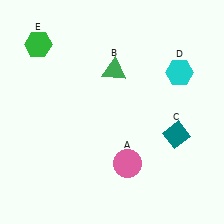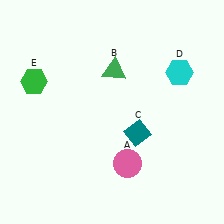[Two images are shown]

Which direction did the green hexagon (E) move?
The green hexagon (E) moved down.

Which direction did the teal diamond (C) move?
The teal diamond (C) moved left.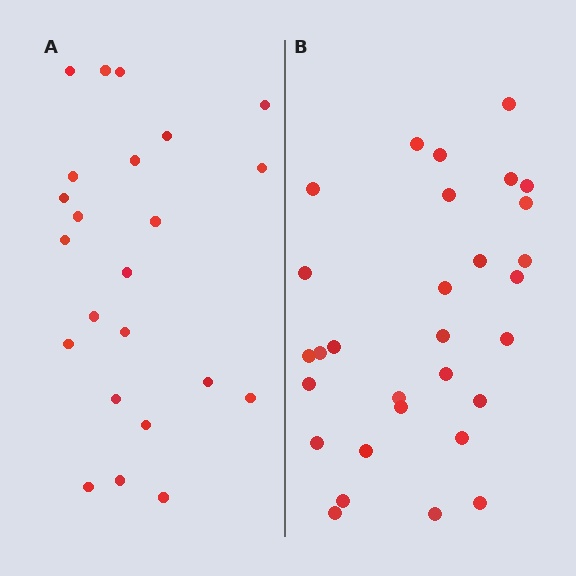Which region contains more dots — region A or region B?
Region B (the right region) has more dots.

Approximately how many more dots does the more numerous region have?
Region B has roughly 8 or so more dots than region A.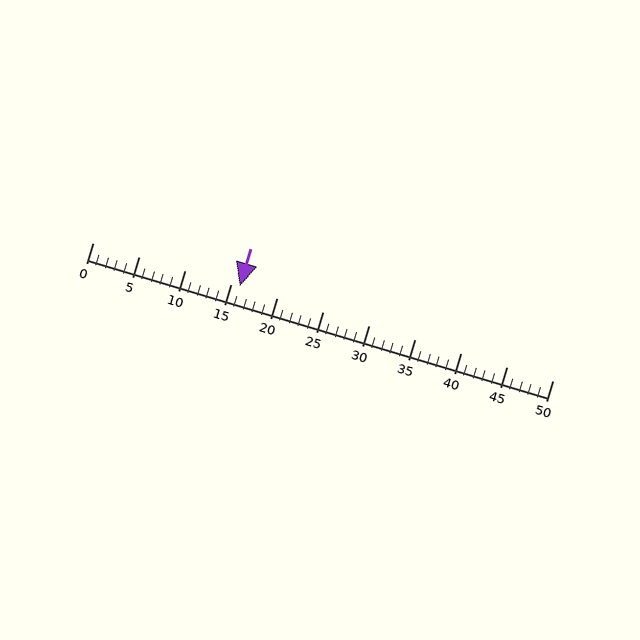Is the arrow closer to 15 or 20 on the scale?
The arrow is closer to 15.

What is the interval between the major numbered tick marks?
The major tick marks are spaced 5 units apart.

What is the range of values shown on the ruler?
The ruler shows values from 0 to 50.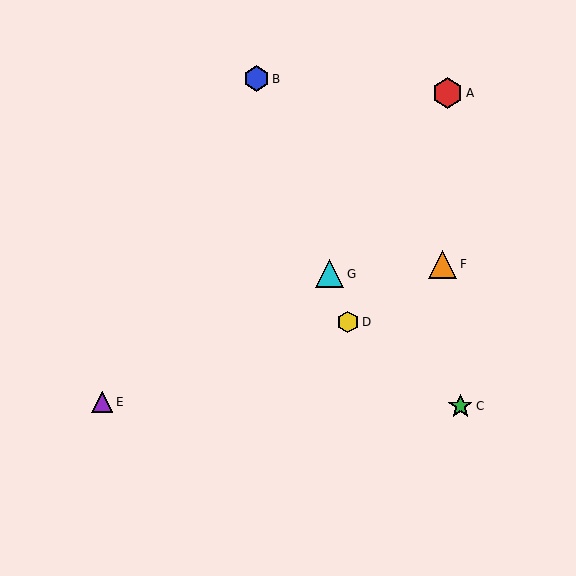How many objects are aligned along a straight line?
3 objects (B, D, G) are aligned along a straight line.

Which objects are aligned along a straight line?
Objects B, D, G are aligned along a straight line.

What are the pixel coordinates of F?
Object F is at (443, 264).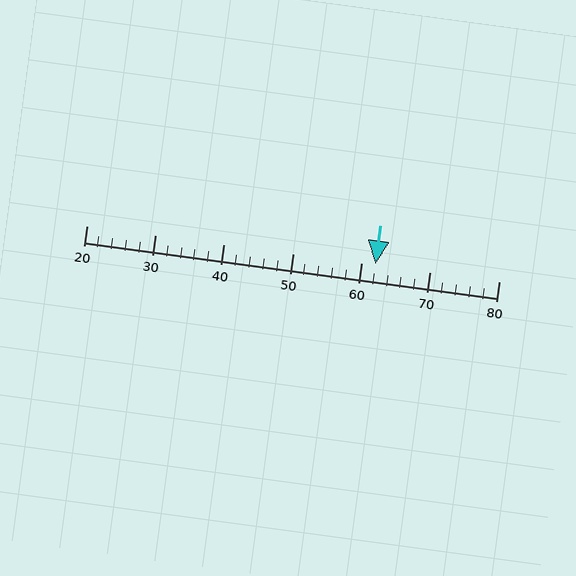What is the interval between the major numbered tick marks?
The major tick marks are spaced 10 units apart.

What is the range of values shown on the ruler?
The ruler shows values from 20 to 80.